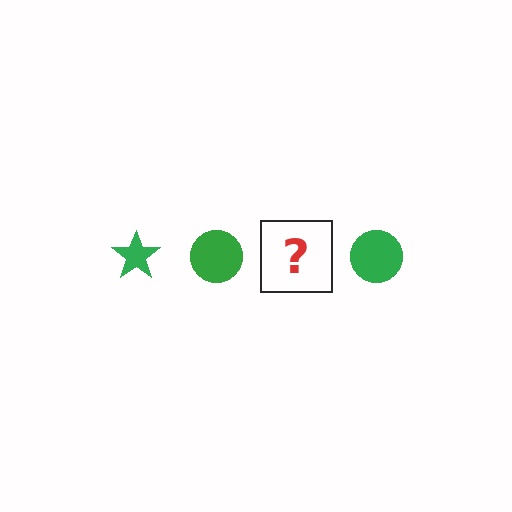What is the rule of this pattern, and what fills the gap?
The rule is that the pattern cycles through star, circle shapes in green. The gap should be filled with a green star.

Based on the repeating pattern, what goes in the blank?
The blank should be a green star.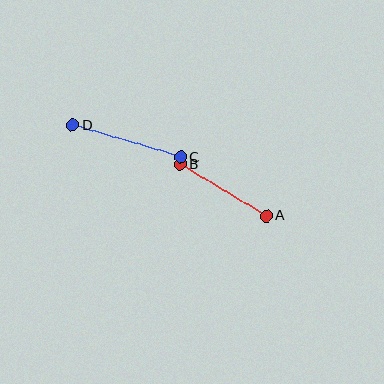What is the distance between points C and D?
The distance is approximately 113 pixels.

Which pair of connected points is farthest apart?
Points C and D are farthest apart.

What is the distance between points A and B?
The distance is approximately 101 pixels.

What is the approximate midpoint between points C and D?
The midpoint is at approximately (127, 141) pixels.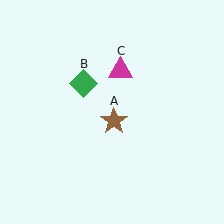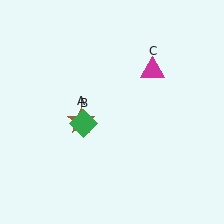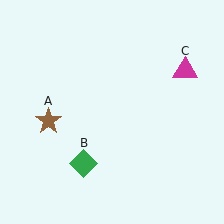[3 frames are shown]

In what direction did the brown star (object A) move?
The brown star (object A) moved left.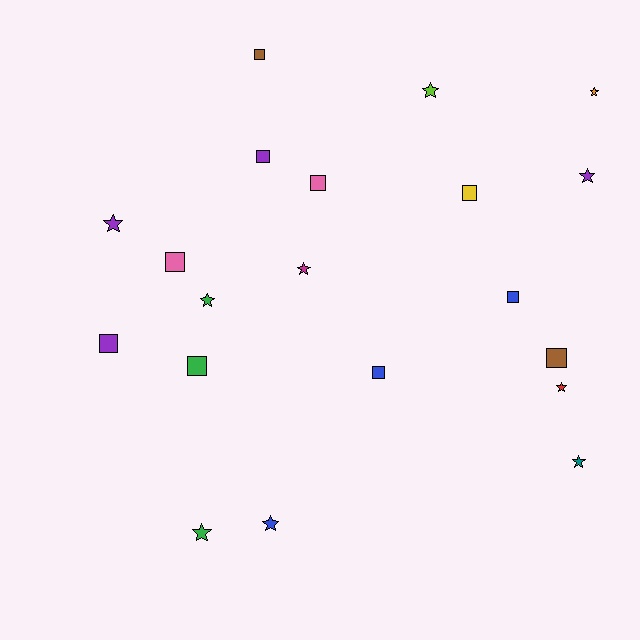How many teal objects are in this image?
There is 1 teal object.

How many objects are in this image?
There are 20 objects.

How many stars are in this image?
There are 10 stars.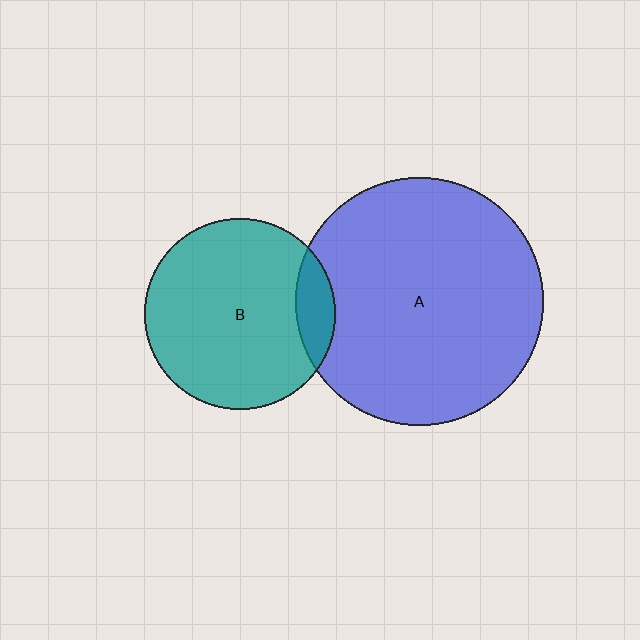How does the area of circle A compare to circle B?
Approximately 1.7 times.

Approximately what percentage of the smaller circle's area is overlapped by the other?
Approximately 10%.